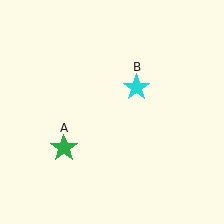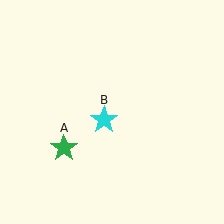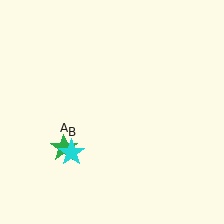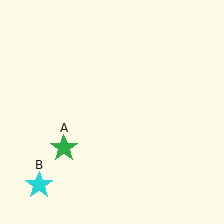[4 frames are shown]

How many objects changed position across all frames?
1 object changed position: cyan star (object B).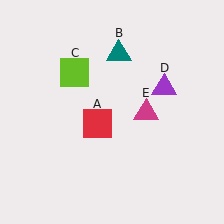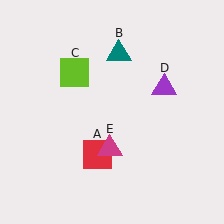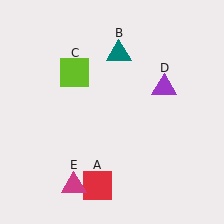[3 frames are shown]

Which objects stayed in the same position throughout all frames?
Teal triangle (object B) and lime square (object C) and purple triangle (object D) remained stationary.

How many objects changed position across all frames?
2 objects changed position: red square (object A), magenta triangle (object E).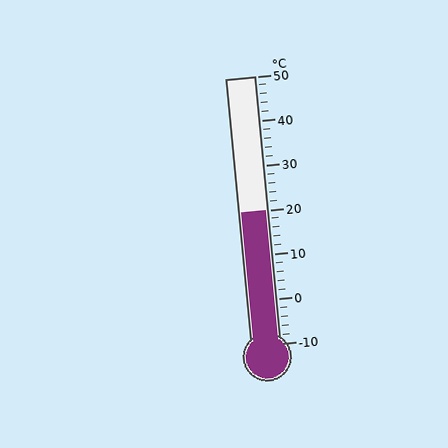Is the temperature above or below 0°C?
The temperature is above 0°C.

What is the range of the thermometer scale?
The thermometer scale ranges from -10°C to 50°C.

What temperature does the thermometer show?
The thermometer shows approximately 20°C.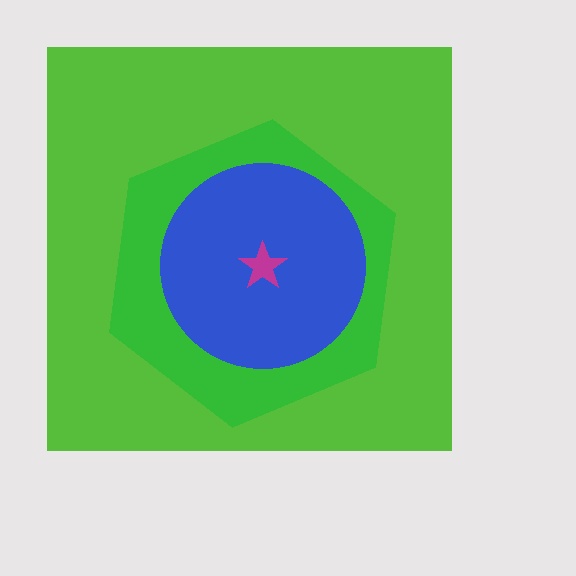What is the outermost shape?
The lime square.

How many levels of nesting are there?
4.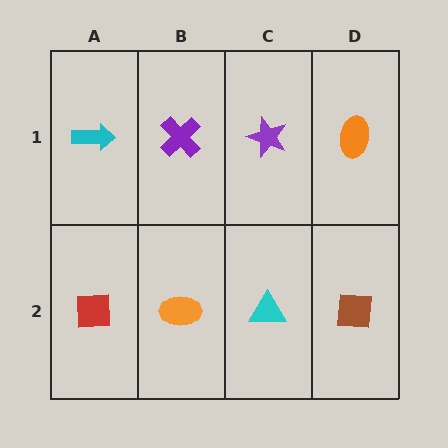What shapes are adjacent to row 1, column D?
A brown square (row 2, column D), a purple star (row 1, column C).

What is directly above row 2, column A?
A cyan arrow.